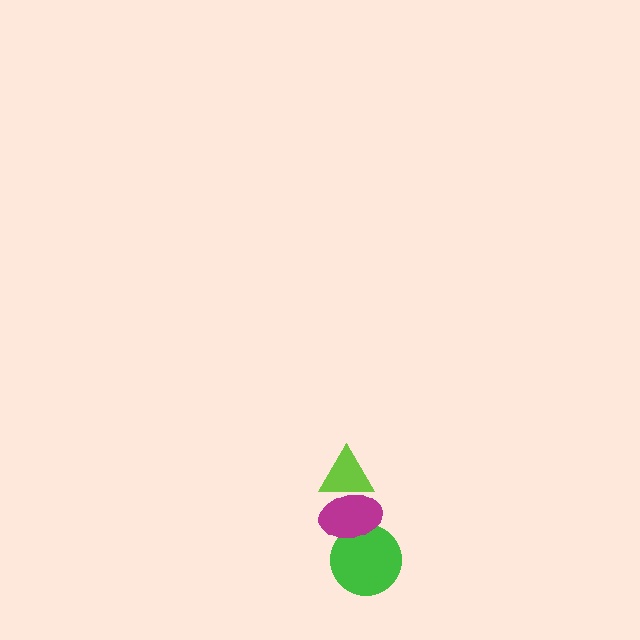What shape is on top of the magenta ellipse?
The lime triangle is on top of the magenta ellipse.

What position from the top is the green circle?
The green circle is 3rd from the top.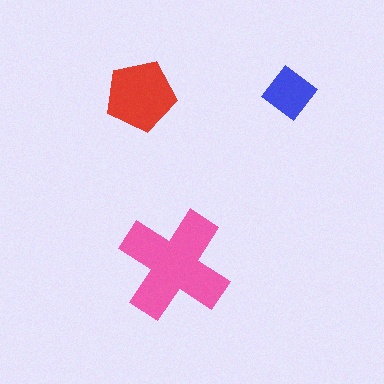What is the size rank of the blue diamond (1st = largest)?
3rd.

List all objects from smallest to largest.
The blue diamond, the red pentagon, the pink cross.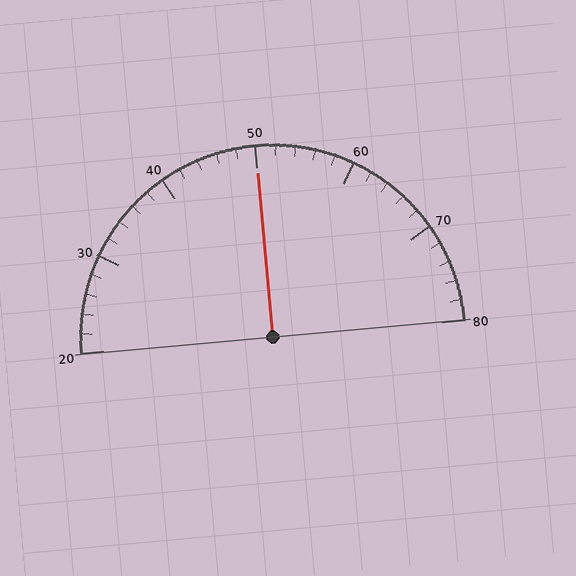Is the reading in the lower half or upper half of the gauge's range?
The reading is in the upper half of the range (20 to 80).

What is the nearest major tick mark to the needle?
The nearest major tick mark is 50.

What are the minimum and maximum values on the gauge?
The gauge ranges from 20 to 80.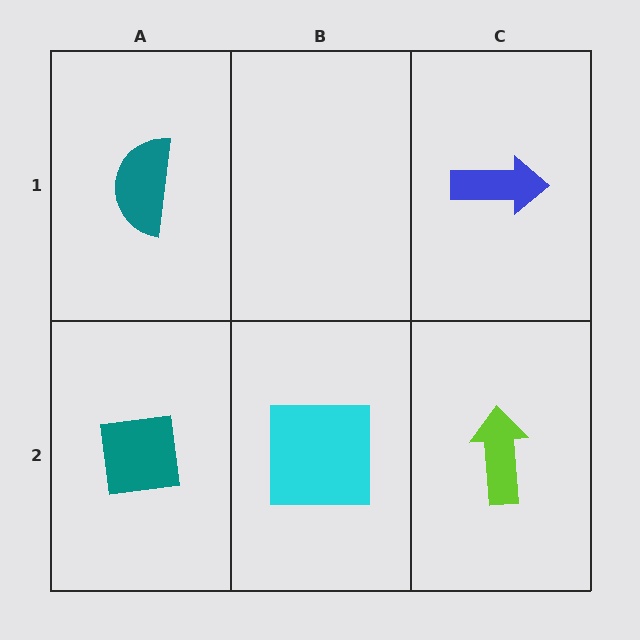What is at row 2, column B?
A cyan square.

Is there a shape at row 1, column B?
No, that cell is empty.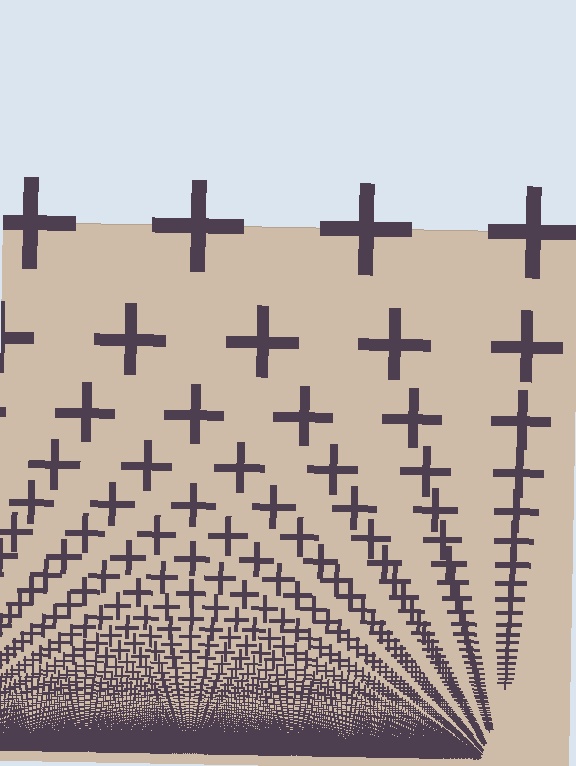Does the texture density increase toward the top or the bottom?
Density increases toward the bottom.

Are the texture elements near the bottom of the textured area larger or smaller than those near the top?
Smaller. The gradient is inverted — elements near the bottom are smaller and denser.